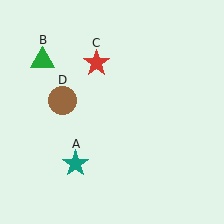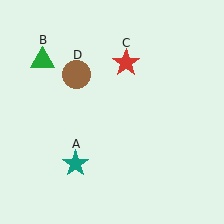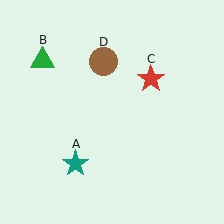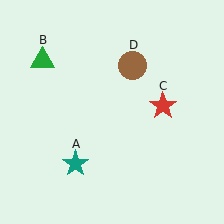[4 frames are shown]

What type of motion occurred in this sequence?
The red star (object C), brown circle (object D) rotated clockwise around the center of the scene.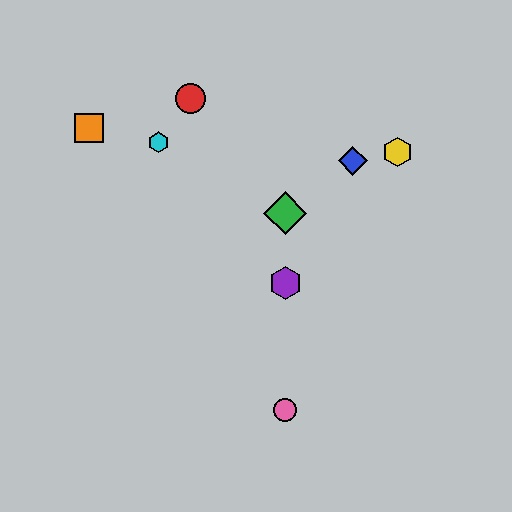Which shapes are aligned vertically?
The green diamond, the purple hexagon, the pink circle are aligned vertically.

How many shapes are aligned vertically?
3 shapes (the green diamond, the purple hexagon, the pink circle) are aligned vertically.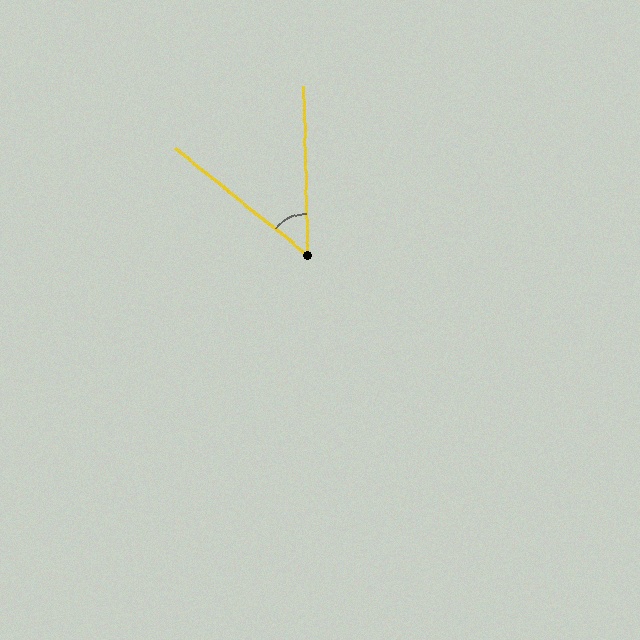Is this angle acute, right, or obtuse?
It is acute.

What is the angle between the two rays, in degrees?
Approximately 50 degrees.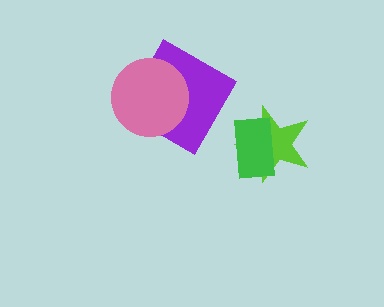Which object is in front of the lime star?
The green rectangle is in front of the lime star.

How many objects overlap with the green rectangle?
1 object overlaps with the green rectangle.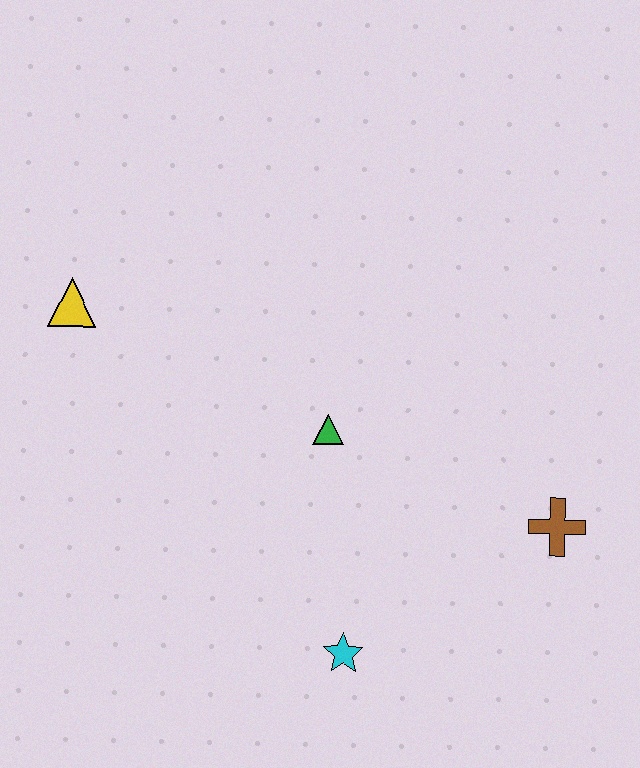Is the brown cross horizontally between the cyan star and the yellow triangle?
No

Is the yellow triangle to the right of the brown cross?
No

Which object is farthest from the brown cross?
The yellow triangle is farthest from the brown cross.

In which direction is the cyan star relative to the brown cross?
The cyan star is to the left of the brown cross.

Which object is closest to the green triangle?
The cyan star is closest to the green triangle.